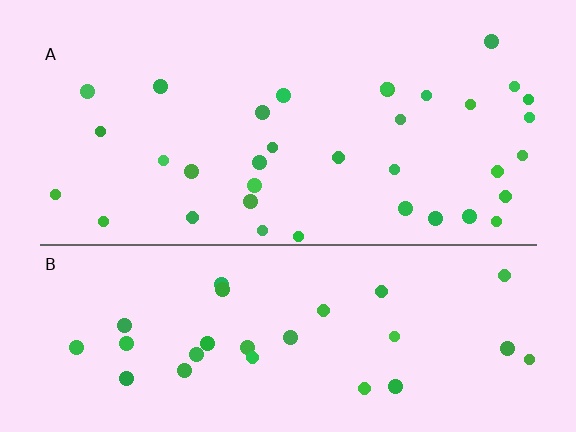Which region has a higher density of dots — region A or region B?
A (the top).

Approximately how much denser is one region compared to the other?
Approximately 1.2× — region A over region B.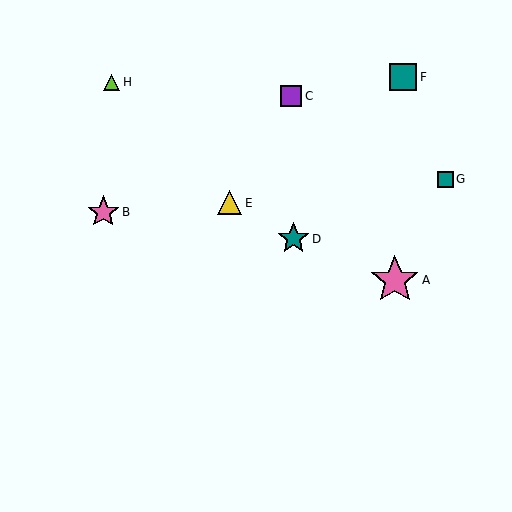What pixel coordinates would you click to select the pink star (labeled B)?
Click at (103, 212) to select the pink star B.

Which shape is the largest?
The pink star (labeled A) is the largest.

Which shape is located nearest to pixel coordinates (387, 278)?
The pink star (labeled A) at (395, 280) is nearest to that location.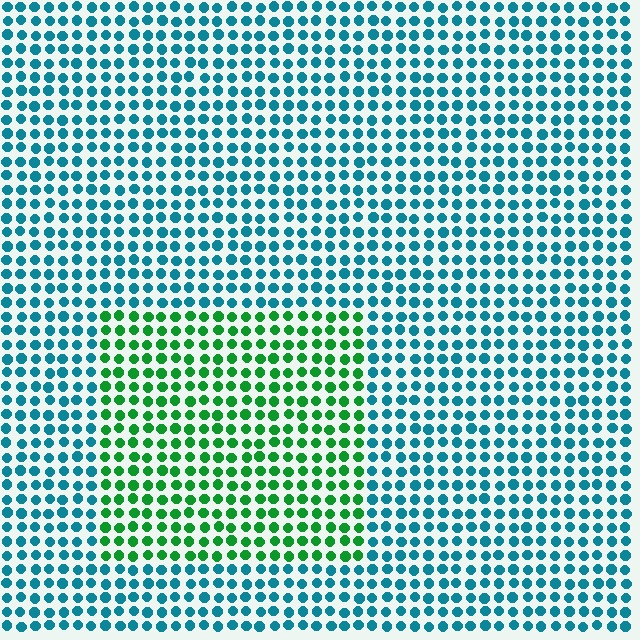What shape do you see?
I see a rectangle.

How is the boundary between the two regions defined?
The boundary is defined purely by a slight shift in hue (about 55 degrees). Spacing, size, and orientation are identical on both sides.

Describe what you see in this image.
The image is filled with small teal elements in a uniform arrangement. A rectangle-shaped region is visible where the elements are tinted to a slightly different hue, forming a subtle color boundary.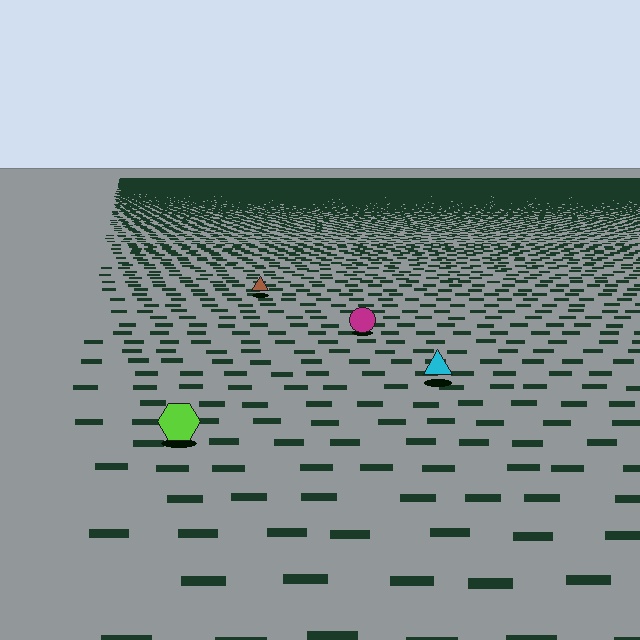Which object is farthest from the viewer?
The brown triangle is farthest from the viewer. It appears smaller and the ground texture around it is denser.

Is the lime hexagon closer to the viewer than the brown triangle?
Yes. The lime hexagon is closer — you can tell from the texture gradient: the ground texture is coarser near it.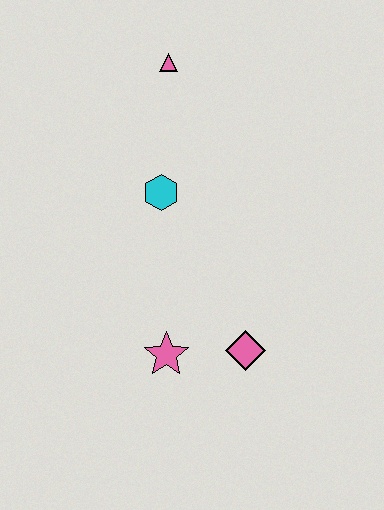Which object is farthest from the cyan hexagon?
The pink diamond is farthest from the cyan hexagon.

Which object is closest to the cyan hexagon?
The pink triangle is closest to the cyan hexagon.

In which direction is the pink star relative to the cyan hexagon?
The pink star is below the cyan hexagon.